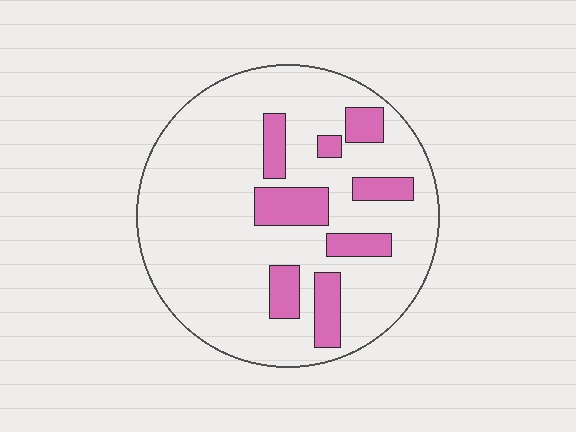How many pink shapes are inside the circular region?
8.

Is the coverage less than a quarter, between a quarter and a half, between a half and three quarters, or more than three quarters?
Less than a quarter.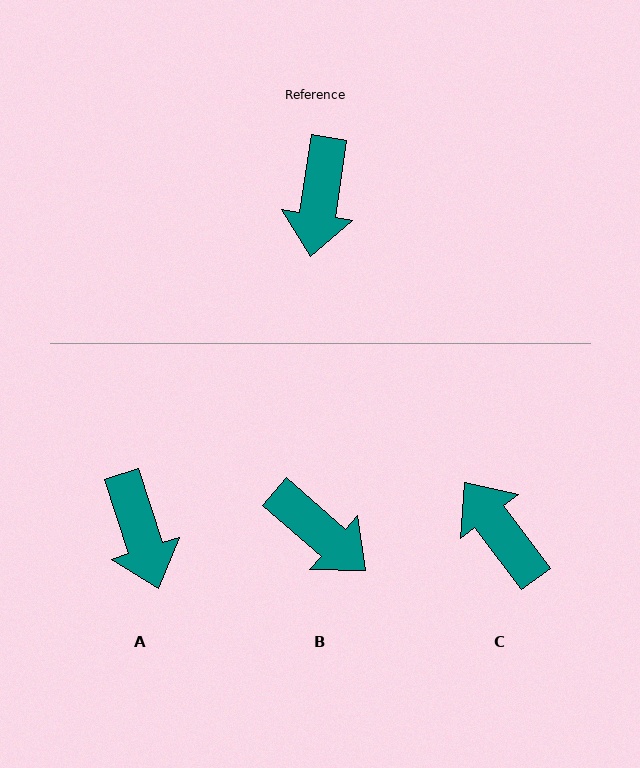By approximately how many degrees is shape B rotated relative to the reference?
Approximately 58 degrees counter-clockwise.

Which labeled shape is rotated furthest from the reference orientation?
C, about 134 degrees away.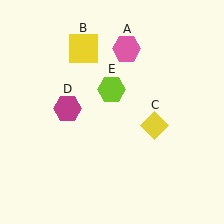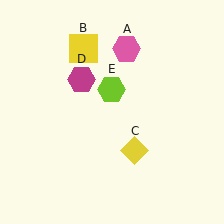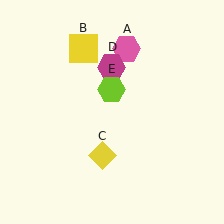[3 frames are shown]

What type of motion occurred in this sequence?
The yellow diamond (object C), magenta hexagon (object D) rotated clockwise around the center of the scene.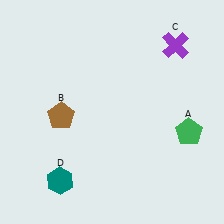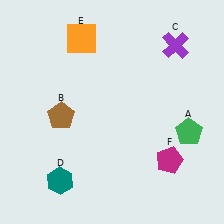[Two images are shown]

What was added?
An orange square (E), a magenta pentagon (F) were added in Image 2.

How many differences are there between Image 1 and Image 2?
There are 2 differences between the two images.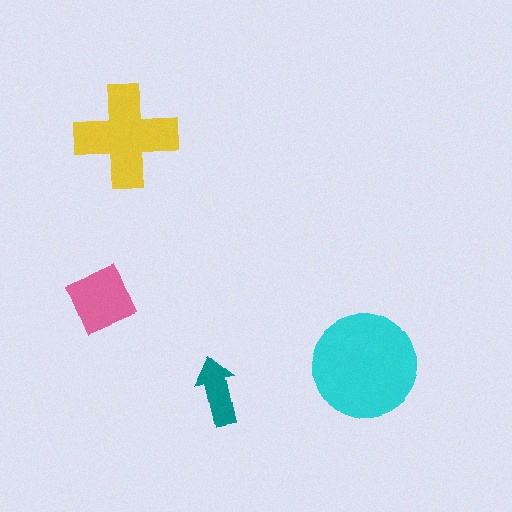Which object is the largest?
The cyan circle.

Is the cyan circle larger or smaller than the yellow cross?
Larger.